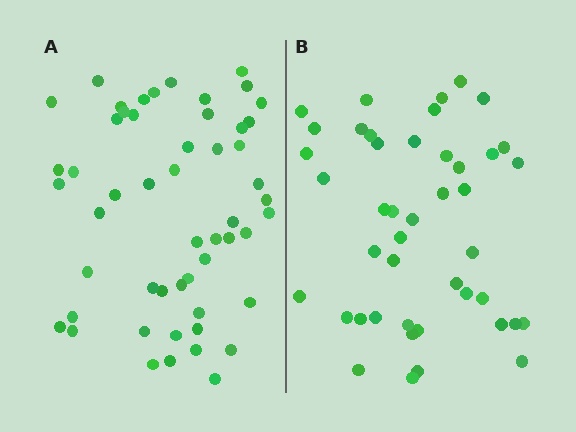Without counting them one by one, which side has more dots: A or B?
Region A (the left region) has more dots.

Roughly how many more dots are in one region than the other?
Region A has roughly 8 or so more dots than region B.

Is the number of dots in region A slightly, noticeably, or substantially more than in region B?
Region A has only slightly more — the two regions are fairly close. The ratio is roughly 1.2 to 1.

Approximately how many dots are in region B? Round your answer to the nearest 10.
About 40 dots. (The exact count is 44, which rounds to 40.)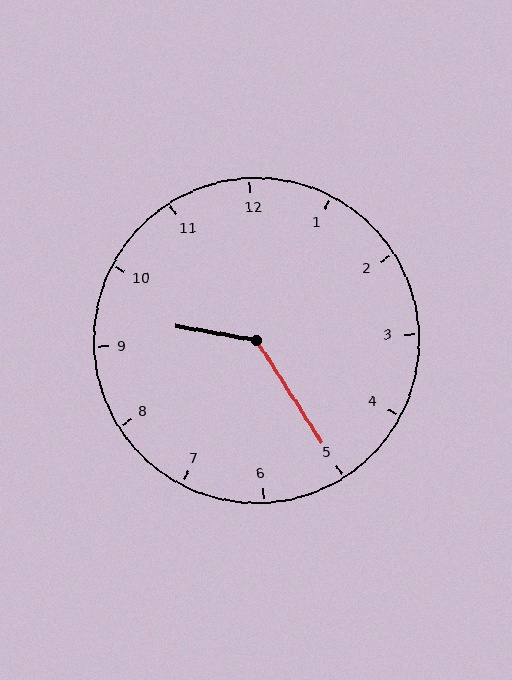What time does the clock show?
9:25.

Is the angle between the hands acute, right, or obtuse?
It is obtuse.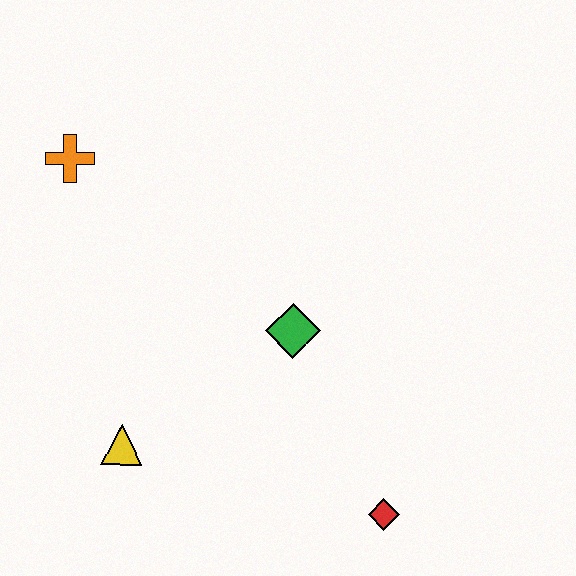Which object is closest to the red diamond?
The green diamond is closest to the red diamond.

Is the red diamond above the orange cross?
No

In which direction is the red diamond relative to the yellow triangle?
The red diamond is to the right of the yellow triangle.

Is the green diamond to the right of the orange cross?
Yes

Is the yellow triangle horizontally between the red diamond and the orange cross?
Yes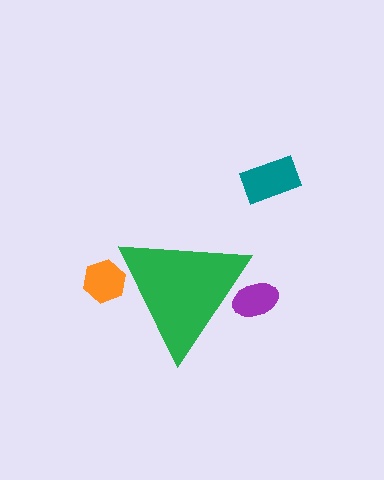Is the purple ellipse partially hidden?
Yes, the purple ellipse is partially hidden behind the green triangle.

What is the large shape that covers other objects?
A green triangle.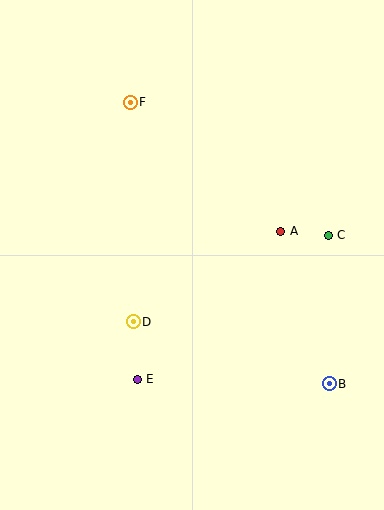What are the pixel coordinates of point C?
Point C is at (328, 235).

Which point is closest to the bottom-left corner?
Point E is closest to the bottom-left corner.